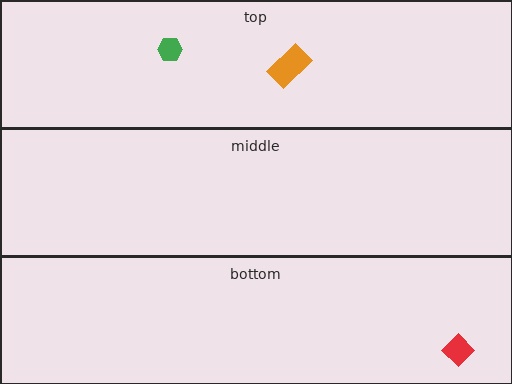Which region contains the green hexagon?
The top region.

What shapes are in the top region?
The green hexagon, the orange rectangle.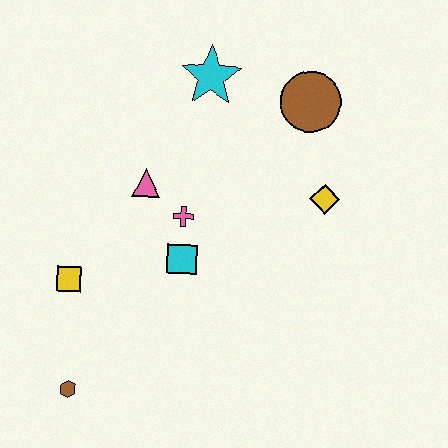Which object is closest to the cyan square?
The pink cross is closest to the cyan square.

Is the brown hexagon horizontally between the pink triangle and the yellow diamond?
No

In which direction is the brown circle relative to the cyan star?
The brown circle is to the right of the cyan star.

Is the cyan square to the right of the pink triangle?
Yes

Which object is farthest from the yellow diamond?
The brown hexagon is farthest from the yellow diamond.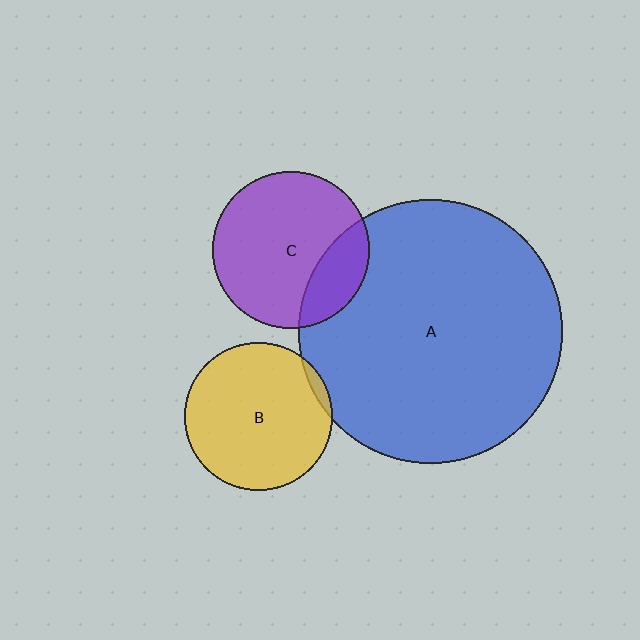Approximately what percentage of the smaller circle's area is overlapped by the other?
Approximately 20%.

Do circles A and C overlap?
Yes.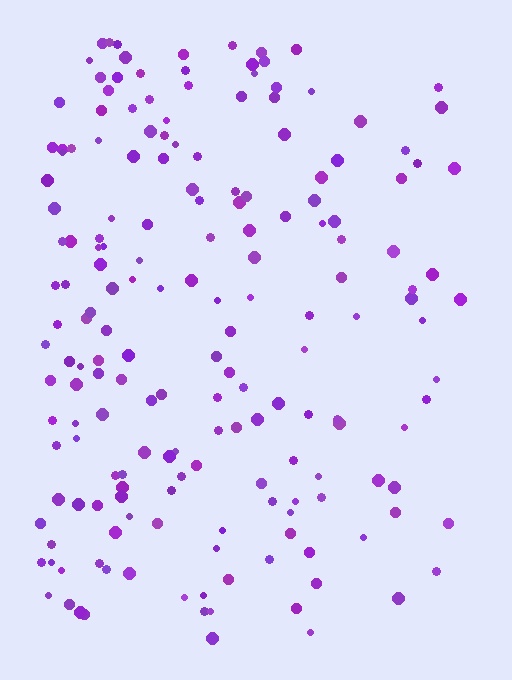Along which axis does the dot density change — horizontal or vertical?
Horizontal.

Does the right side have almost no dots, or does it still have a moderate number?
Still a moderate number, just noticeably fewer than the left.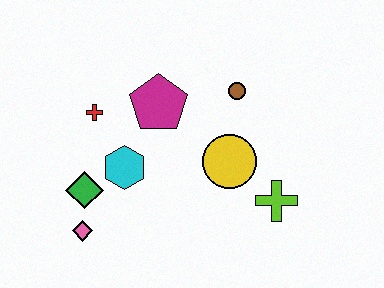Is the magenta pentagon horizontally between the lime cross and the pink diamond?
Yes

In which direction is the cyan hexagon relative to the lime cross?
The cyan hexagon is to the left of the lime cross.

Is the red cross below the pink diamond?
No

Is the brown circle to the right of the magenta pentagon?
Yes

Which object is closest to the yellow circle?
The lime cross is closest to the yellow circle.